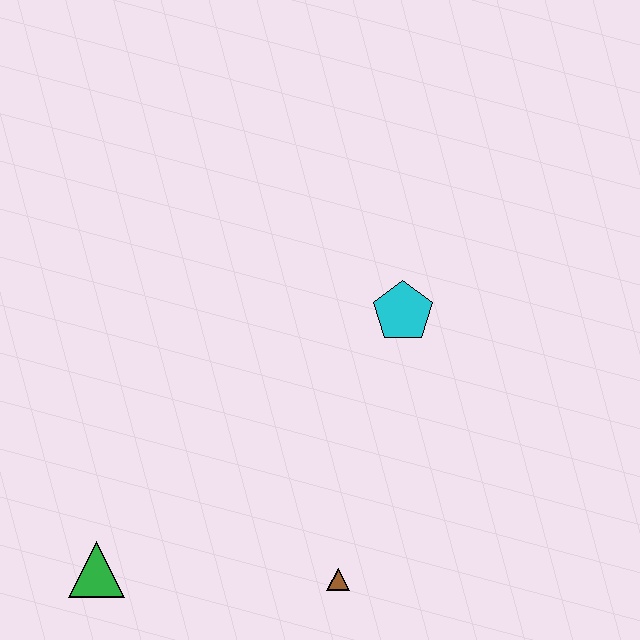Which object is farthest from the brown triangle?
The cyan pentagon is farthest from the brown triangle.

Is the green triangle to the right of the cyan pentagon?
No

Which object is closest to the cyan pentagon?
The brown triangle is closest to the cyan pentagon.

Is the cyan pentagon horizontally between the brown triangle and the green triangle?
No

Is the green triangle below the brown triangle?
No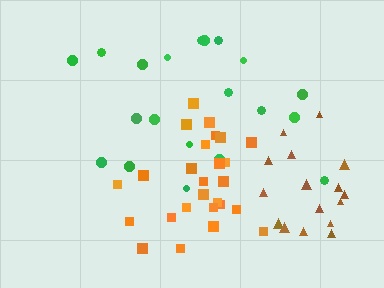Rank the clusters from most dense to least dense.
orange, brown, green.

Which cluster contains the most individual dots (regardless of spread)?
Orange (26).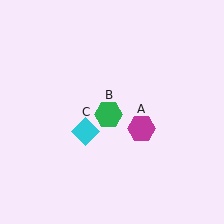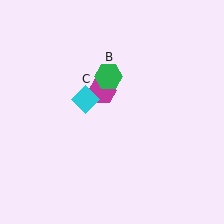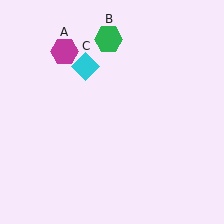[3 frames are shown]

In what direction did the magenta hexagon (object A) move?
The magenta hexagon (object A) moved up and to the left.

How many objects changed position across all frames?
3 objects changed position: magenta hexagon (object A), green hexagon (object B), cyan diamond (object C).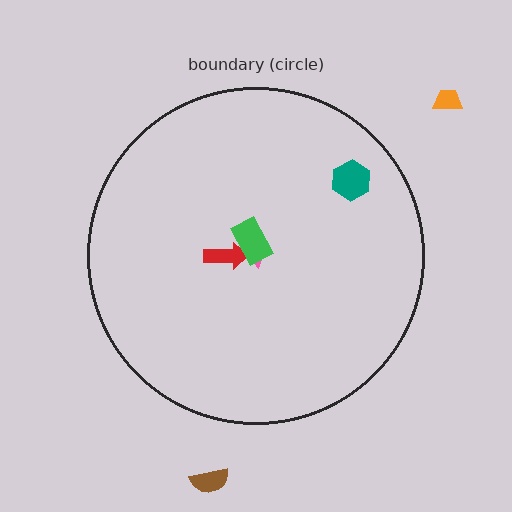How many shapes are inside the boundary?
4 inside, 2 outside.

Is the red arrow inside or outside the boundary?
Inside.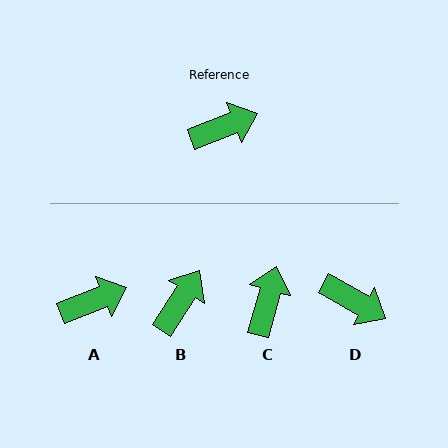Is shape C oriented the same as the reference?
No, it is off by about 54 degrees.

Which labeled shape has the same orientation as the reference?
A.